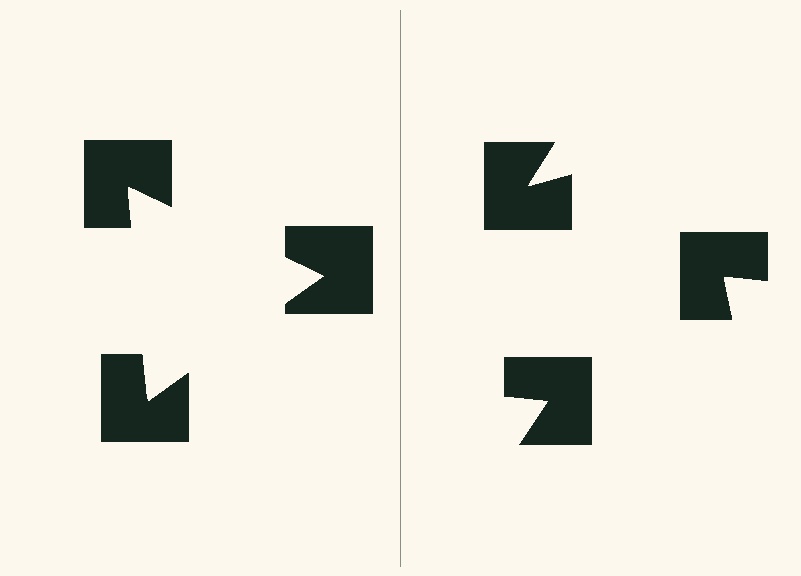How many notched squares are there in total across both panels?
6 — 3 on each side.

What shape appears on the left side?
An illusory triangle.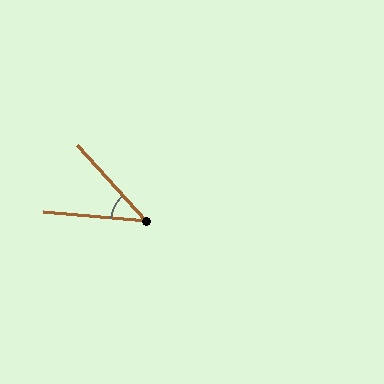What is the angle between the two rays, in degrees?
Approximately 43 degrees.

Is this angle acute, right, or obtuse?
It is acute.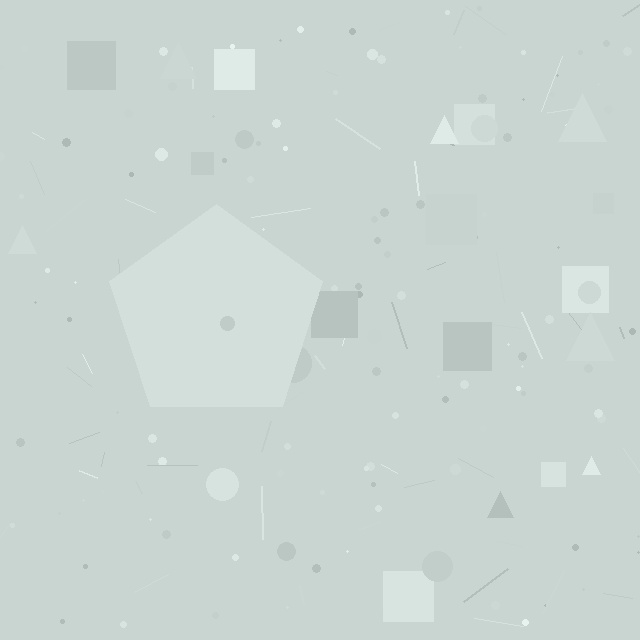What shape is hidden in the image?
A pentagon is hidden in the image.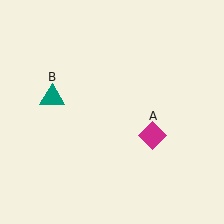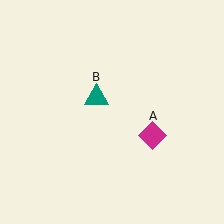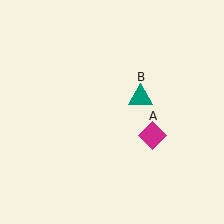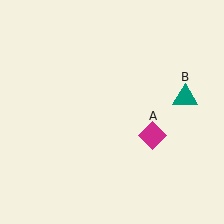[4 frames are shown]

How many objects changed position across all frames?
1 object changed position: teal triangle (object B).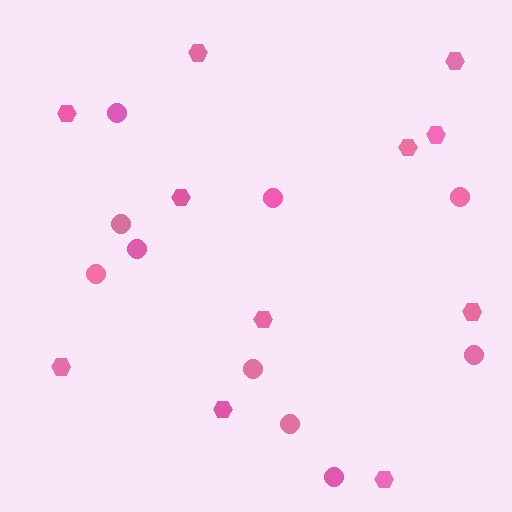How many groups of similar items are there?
There are 2 groups: one group of circles (10) and one group of hexagons (11).